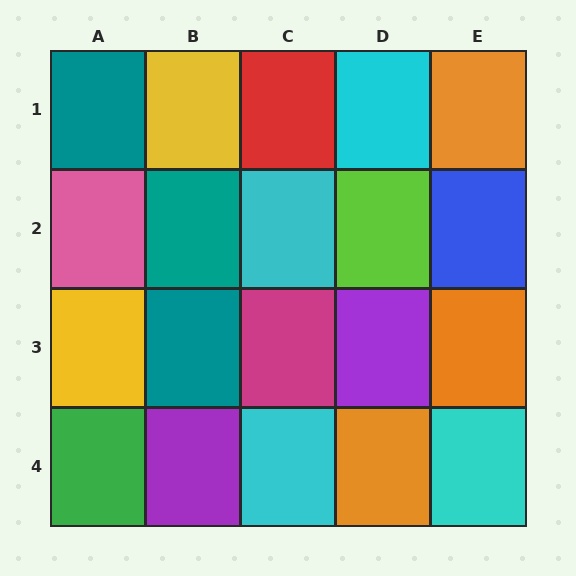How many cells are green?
1 cell is green.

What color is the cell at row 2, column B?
Teal.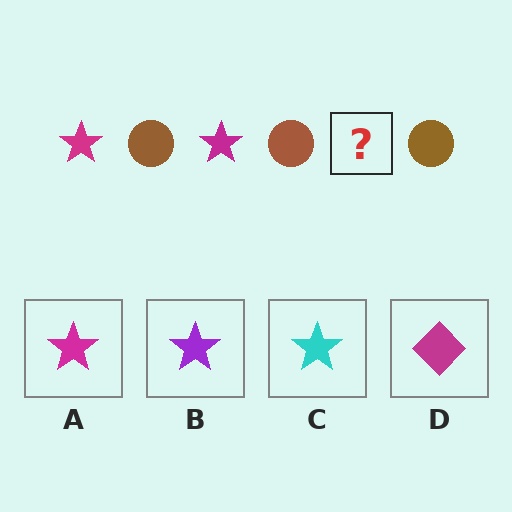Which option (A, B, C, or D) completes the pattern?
A.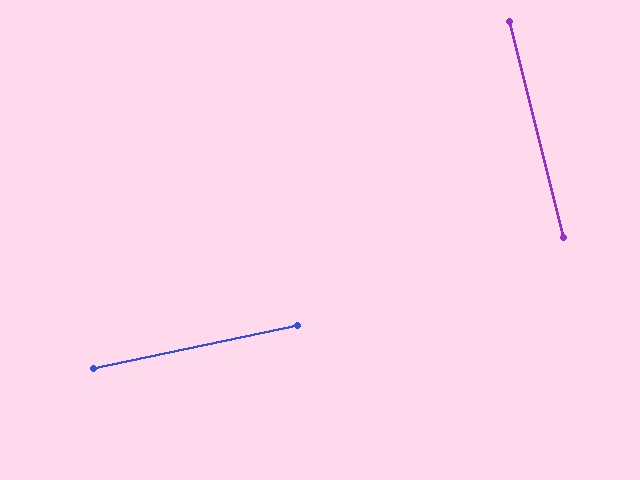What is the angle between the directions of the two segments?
Approximately 88 degrees.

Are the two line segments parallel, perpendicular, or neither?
Perpendicular — they meet at approximately 88°.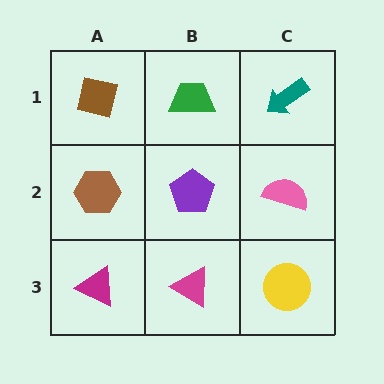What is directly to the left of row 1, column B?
A brown square.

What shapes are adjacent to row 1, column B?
A purple pentagon (row 2, column B), a brown square (row 1, column A), a teal arrow (row 1, column C).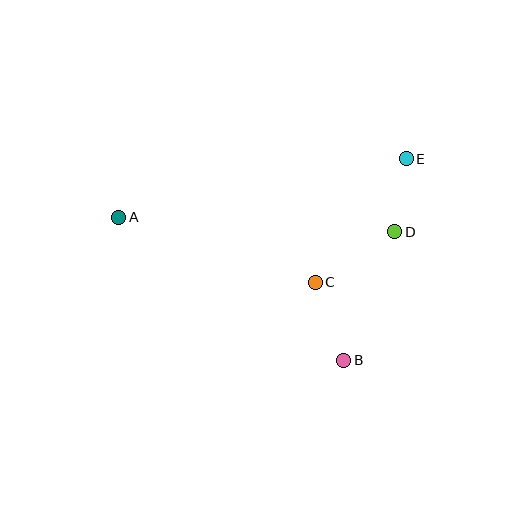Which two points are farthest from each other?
Points A and E are farthest from each other.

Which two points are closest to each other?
Points D and E are closest to each other.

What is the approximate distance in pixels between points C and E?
The distance between C and E is approximately 153 pixels.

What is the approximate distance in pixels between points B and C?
The distance between B and C is approximately 83 pixels.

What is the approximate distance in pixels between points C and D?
The distance between C and D is approximately 94 pixels.